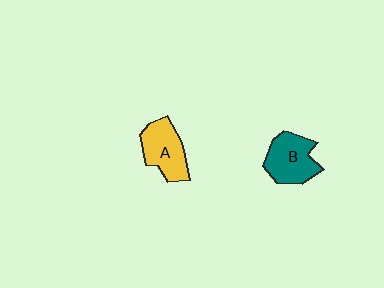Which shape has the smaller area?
Shape A (yellow).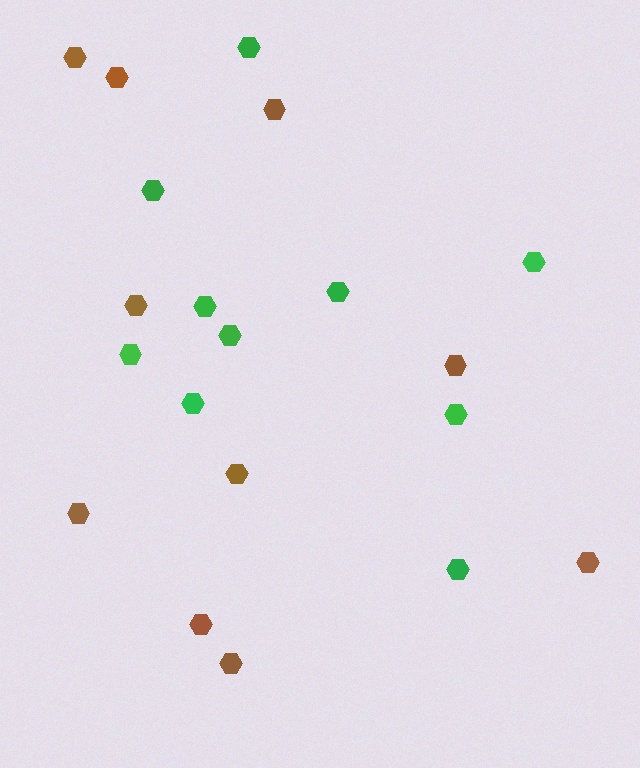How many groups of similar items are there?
There are 2 groups: one group of brown hexagons (10) and one group of green hexagons (10).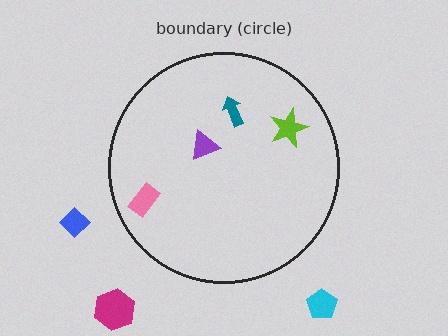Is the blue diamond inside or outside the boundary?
Outside.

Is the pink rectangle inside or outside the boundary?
Inside.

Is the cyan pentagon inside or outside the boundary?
Outside.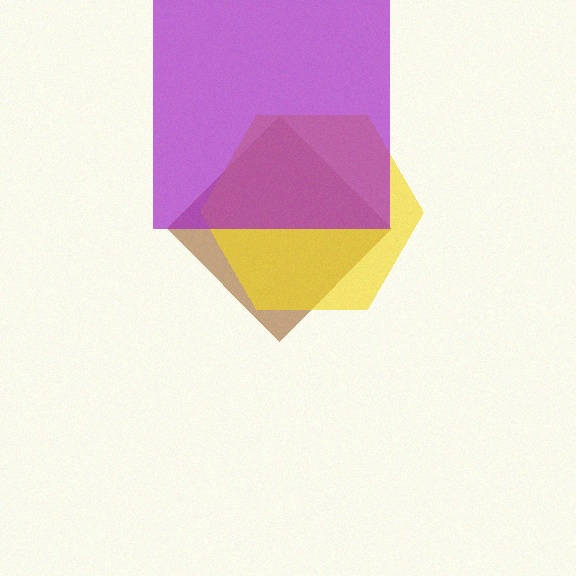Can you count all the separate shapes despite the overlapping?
Yes, there are 3 separate shapes.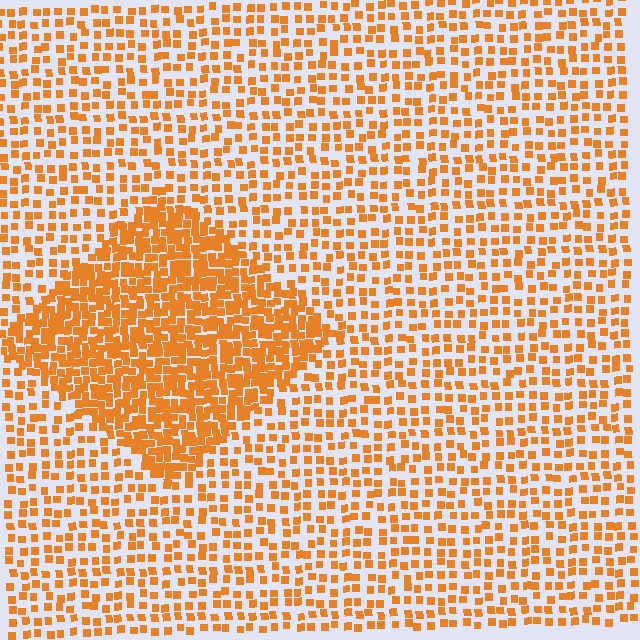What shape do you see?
I see a diamond.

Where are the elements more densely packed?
The elements are more densely packed inside the diamond boundary.